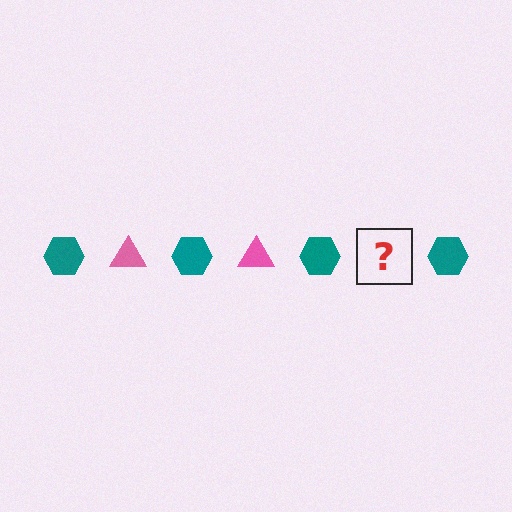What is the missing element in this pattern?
The missing element is a pink triangle.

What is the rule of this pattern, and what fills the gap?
The rule is that the pattern alternates between teal hexagon and pink triangle. The gap should be filled with a pink triangle.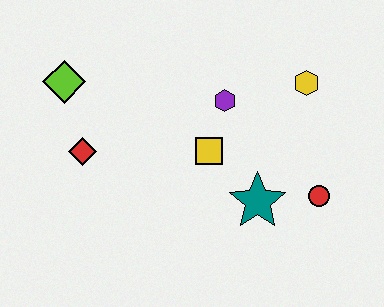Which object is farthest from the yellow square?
The lime diamond is farthest from the yellow square.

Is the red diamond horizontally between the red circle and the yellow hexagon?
No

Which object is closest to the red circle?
The teal star is closest to the red circle.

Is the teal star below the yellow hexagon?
Yes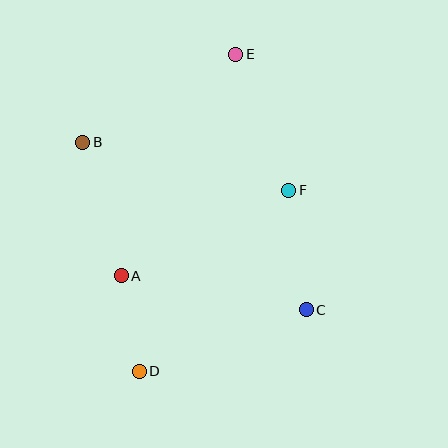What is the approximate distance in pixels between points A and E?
The distance between A and E is approximately 249 pixels.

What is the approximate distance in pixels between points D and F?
The distance between D and F is approximately 235 pixels.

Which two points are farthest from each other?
Points D and E are farthest from each other.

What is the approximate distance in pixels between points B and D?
The distance between B and D is approximately 236 pixels.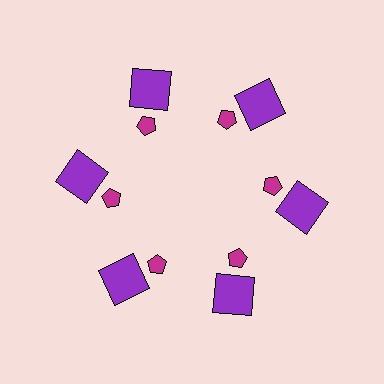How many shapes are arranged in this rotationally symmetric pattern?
There are 12 shapes, arranged in 6 groups of 2.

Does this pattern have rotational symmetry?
Yes, this pattern has 6-fold rotational symmetry. It looks the same after rotating 60 degrees around the center.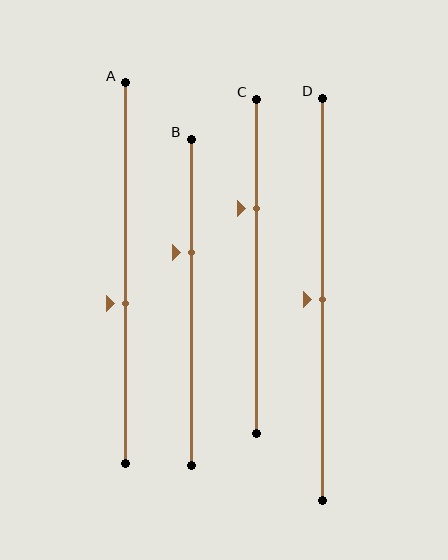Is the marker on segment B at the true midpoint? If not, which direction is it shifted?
No, the marker on segment B is shifted upward by about 15% of the segment length.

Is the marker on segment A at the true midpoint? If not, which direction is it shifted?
No, the marker on segment A is shifted downward by about 8% of the segment length.